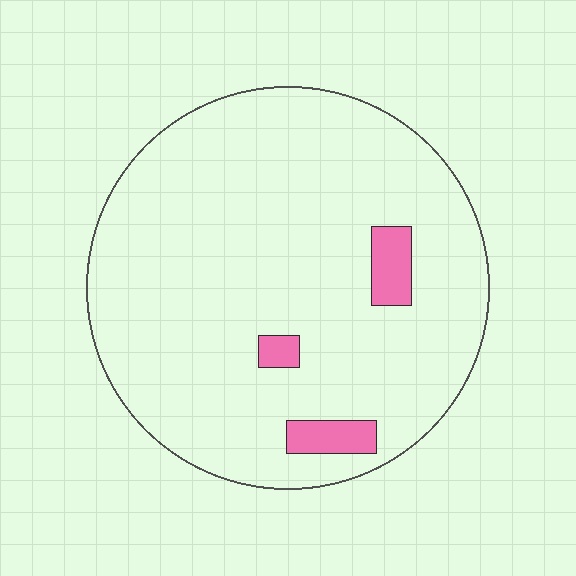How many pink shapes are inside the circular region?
3.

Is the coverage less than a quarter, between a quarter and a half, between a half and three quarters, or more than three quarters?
Less than a quarter.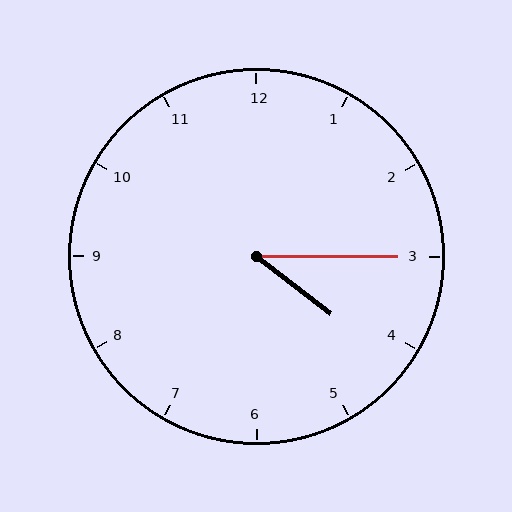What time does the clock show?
4:15.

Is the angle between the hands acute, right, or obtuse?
It is acute.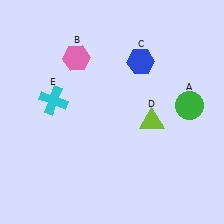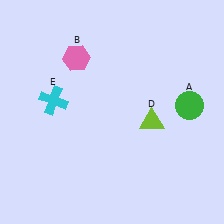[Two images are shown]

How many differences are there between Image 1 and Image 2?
There is 1 difference between the two images.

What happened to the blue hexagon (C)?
The blue hexagon (C) was removed in Image 2. It was in the top-right area of Image 1.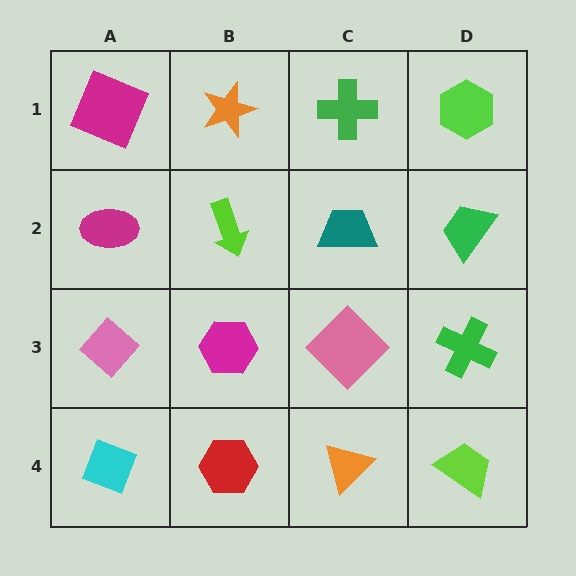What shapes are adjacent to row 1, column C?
A teal trapezoid (row 2, column C), an orange star (row 1, column B), a lime hexagon (row 1, column D).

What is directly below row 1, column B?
A lime arrow.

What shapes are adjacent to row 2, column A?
A magenta square (row 1, column A), a pink diamond (row 3, column A), a lime arrow (row 2, column B).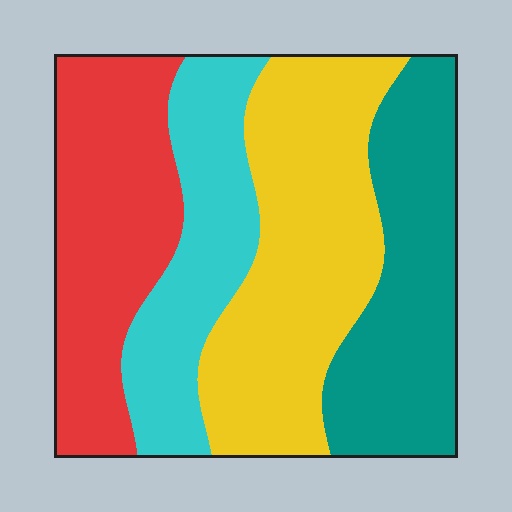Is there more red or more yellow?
Yellow.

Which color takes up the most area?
Yellow, at roughly 30%.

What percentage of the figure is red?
Red takes up between a quarter and a half of the figure.